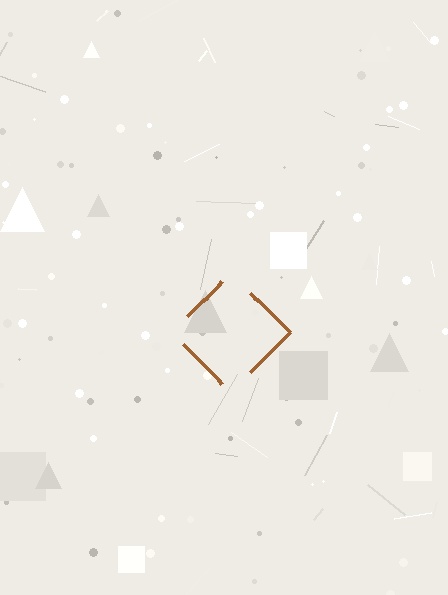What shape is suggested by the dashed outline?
The dashed outline suggests a diamond.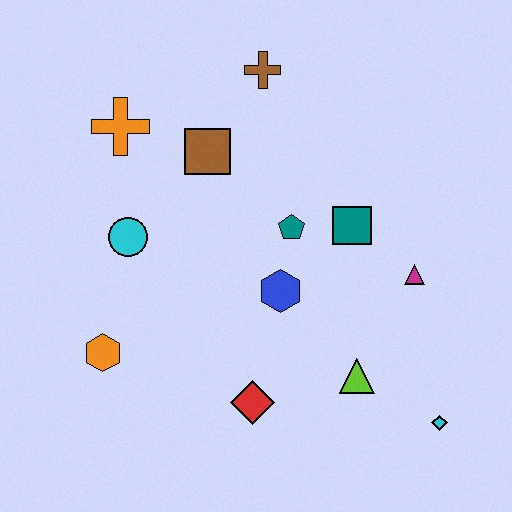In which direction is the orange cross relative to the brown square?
The orange cross is to the left of the brown square.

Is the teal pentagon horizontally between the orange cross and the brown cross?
No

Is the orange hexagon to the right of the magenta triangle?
No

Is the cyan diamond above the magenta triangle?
No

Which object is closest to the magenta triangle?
The teal square is closest to the magenta triangle.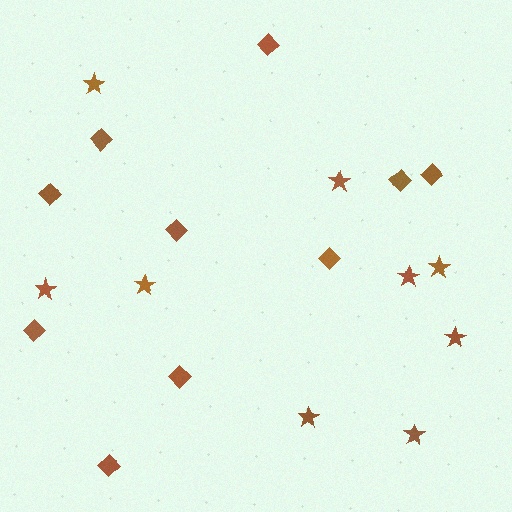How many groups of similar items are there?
There are 2 groups: one group of diamonds (10) and one group of stars (9).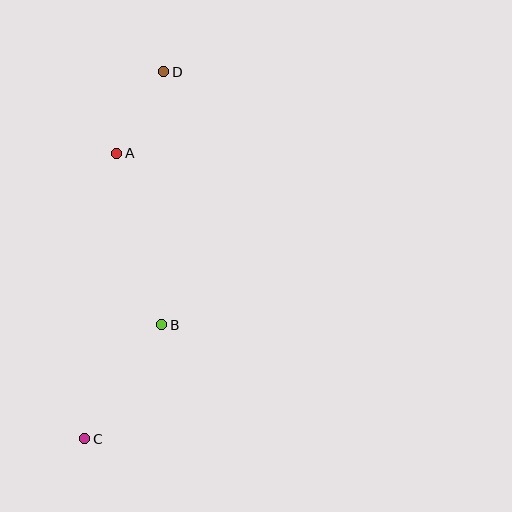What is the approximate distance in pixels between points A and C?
The distance between A and C is approximately 288 pixels.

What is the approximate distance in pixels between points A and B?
The distance between A and B is approximately 177 pixels.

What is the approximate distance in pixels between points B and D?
The distance between B and D is approximately 253 pixels.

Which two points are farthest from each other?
Points C and D are farthest from each other.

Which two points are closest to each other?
Points A and D are closest to each other.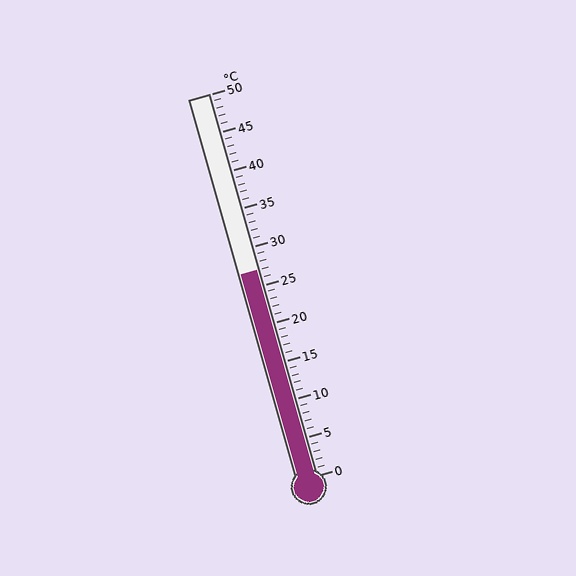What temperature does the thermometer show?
The thermometer shows approximately 27°C.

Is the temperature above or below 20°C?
The temperature is above 20°C.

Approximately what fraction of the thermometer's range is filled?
The thermometer is filled to approximately 55% of its range.